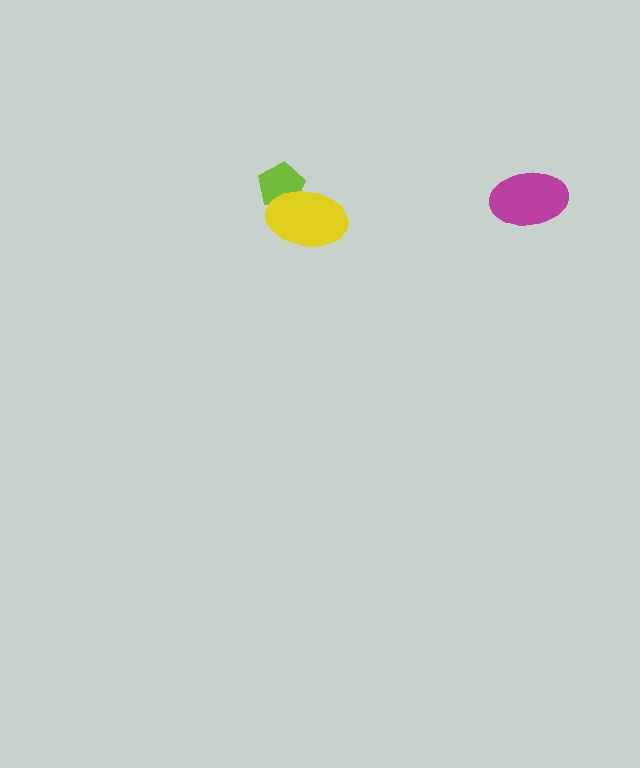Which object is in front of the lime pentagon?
The yellow ellipse is in front of the lime pentagon.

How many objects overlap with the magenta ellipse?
0 objects overlap with the magenta ellipse.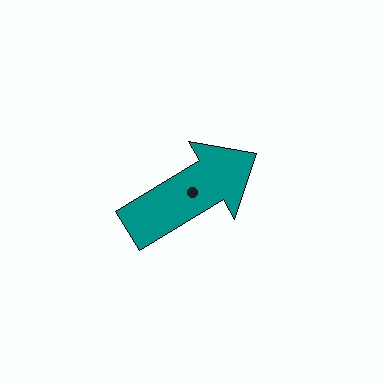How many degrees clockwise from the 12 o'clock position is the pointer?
Approximately 59 degrees.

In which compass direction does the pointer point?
Northeast.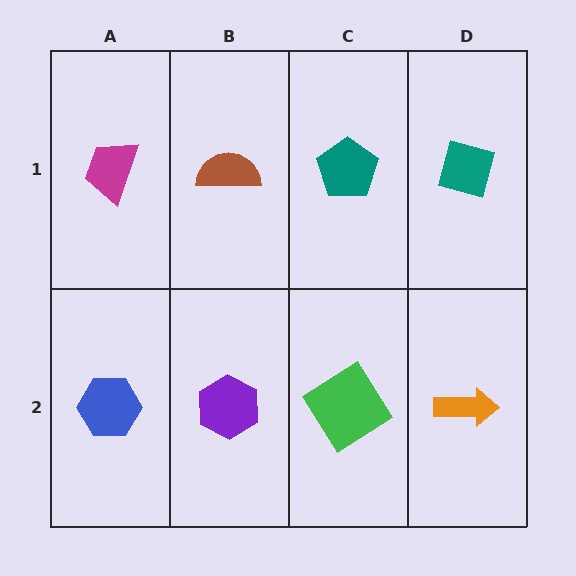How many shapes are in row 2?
4 shapes.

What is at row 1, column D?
A teal square.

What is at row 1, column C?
A teal pentagon.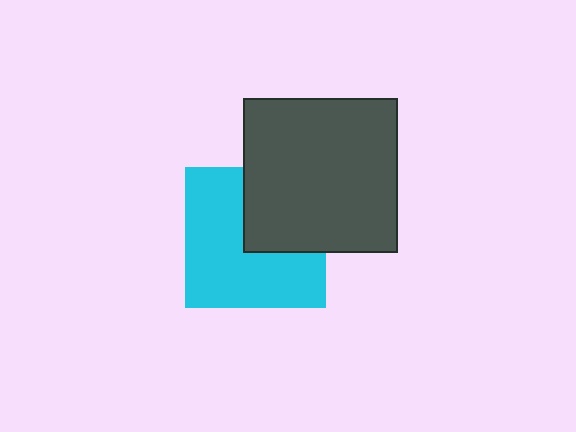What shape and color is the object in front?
The object in front is a dark gray square.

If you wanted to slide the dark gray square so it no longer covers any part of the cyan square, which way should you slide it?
Slide it toward the upper-right — that is the most direct way to separate the two shapes.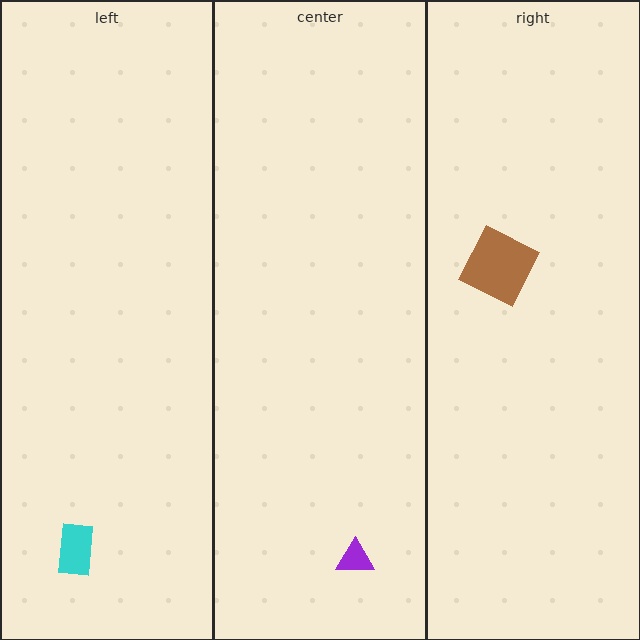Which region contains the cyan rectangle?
The left region.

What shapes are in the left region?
The cyan rectangle.